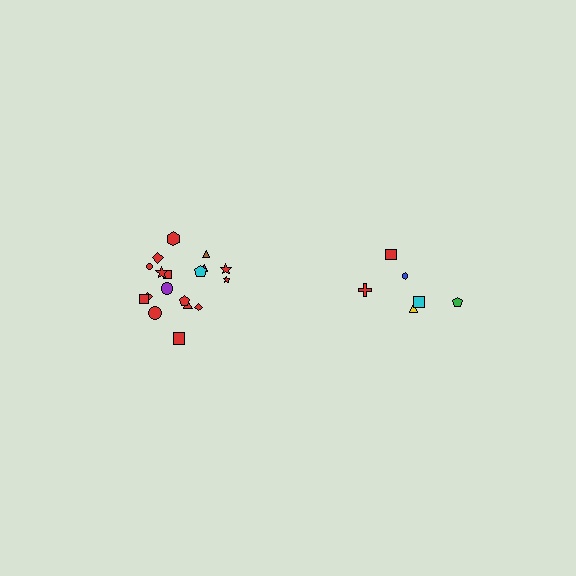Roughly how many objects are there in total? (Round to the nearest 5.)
Roughly 25 objects in total.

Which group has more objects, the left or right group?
The left group.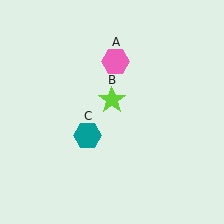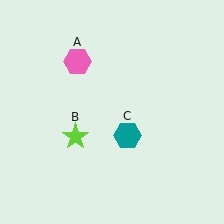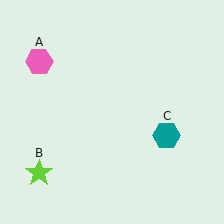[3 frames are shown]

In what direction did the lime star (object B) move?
The lime star (object B) moved down and to the left.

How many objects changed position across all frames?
3 objects changed position: pink hexagon (object A), lime star (object B), teal hexagon (object C).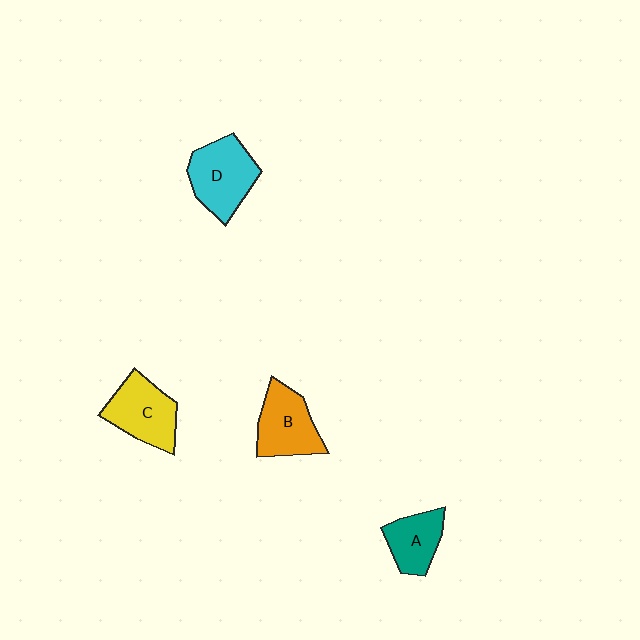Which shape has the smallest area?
Shape A (teal).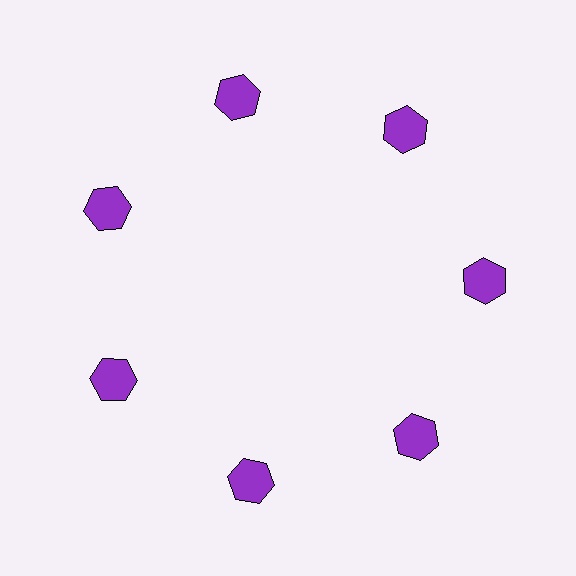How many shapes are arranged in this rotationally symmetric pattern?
There are 7 shapes, arranged in 7 groups of 1.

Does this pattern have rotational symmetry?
Yes, this pattern has 7-fold rotational symmetry. It looks the same after rotating 51 degrees around the center.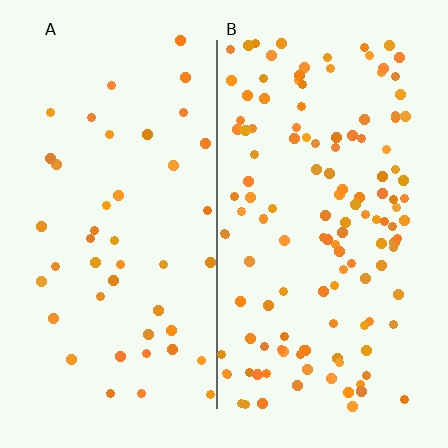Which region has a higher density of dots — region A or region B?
B (the right).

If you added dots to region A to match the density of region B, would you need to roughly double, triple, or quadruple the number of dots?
Approximately triple.